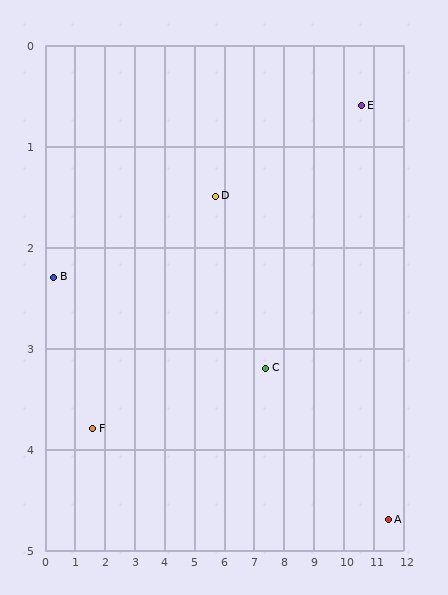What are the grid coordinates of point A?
Point A is at approximately (11.5, 4.7).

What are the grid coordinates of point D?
Point D is at approximately (5.7, 1.5).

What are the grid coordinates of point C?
Point C is at approximately (7.4, 3.2).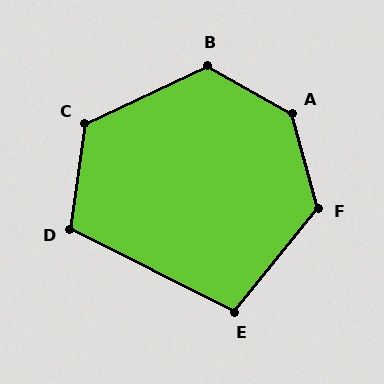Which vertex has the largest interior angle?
A, at approximately 135 degrees.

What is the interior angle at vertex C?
Approximately 123 degrees (obtuse).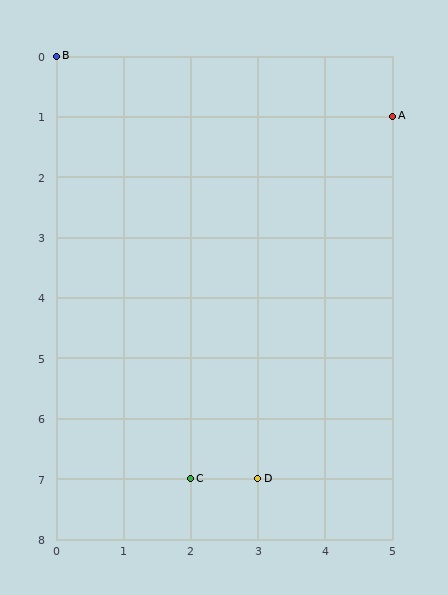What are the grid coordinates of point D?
Point D is at grid coordinates (3, 7).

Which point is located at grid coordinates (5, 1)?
Point A is at (5, 1).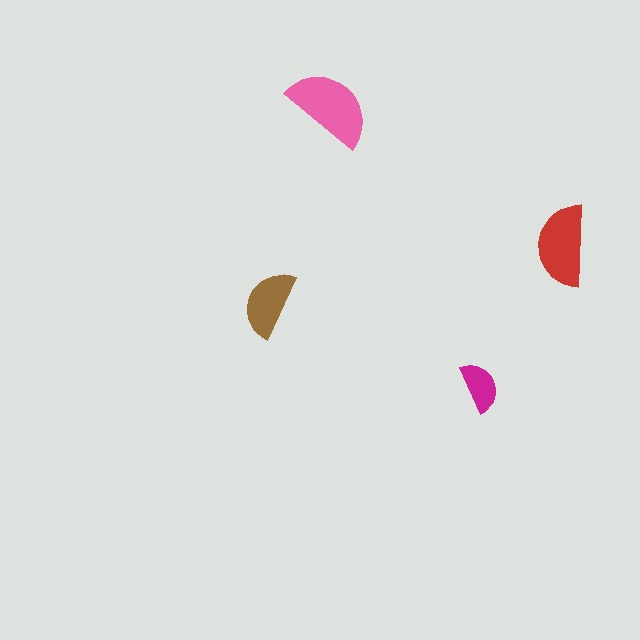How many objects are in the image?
There are 4 objects in the image.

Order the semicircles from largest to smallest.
the pink one, the red one, the brown one, the magenta one.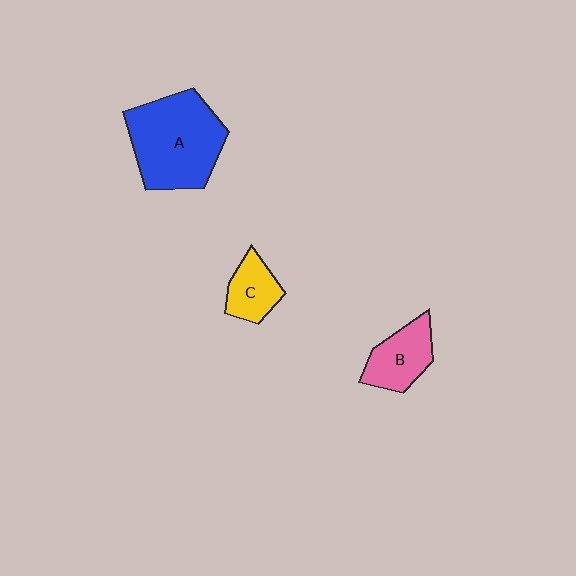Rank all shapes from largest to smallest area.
From largest to smallest: A (blue), B (pink), C (yellow).